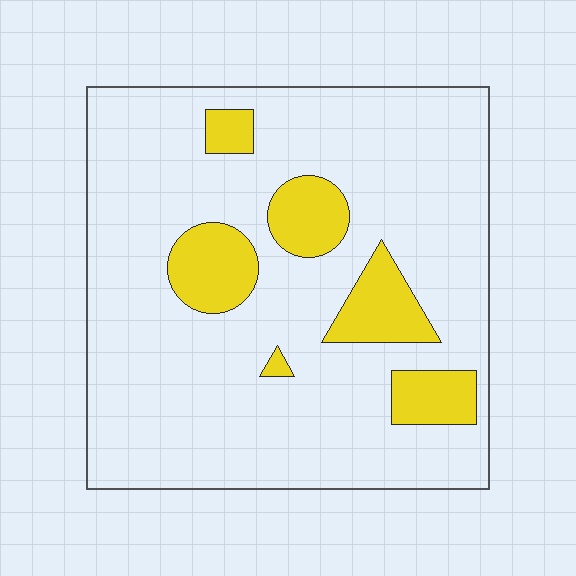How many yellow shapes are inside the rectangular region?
6.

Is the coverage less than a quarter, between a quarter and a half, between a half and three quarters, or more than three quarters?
Less than a quarter.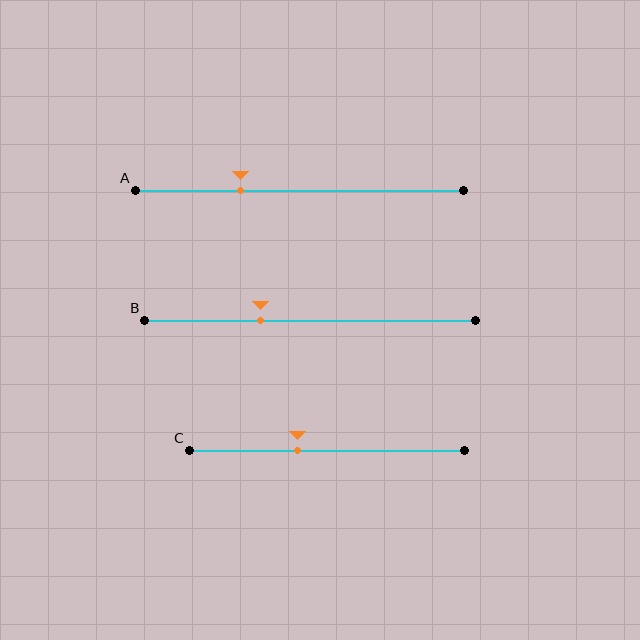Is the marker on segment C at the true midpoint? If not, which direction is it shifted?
No, the marker on segment C is shifted to the left by about 10% of the segment length.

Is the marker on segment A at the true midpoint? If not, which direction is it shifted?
No, the marker on segment A is shifted to the left by about 18% of the segment length.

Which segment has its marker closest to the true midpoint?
Segment C has its marker closest to the true midpoint.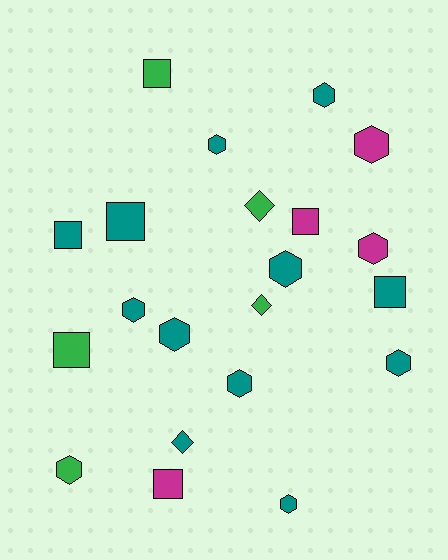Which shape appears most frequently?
Hexagon, with 11 objects.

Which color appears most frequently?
Teal, with 12 objects.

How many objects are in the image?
There are 21 objects.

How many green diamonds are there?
There are 2 green diamonds.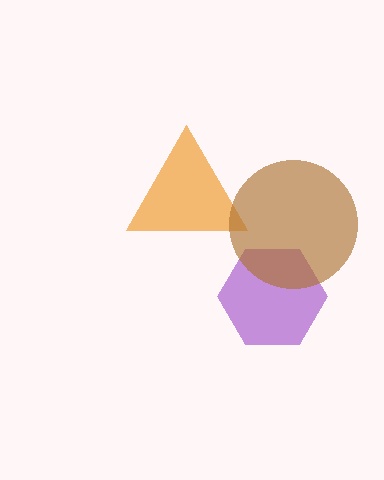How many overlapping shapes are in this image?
There are 3 overlapping shapes in the image.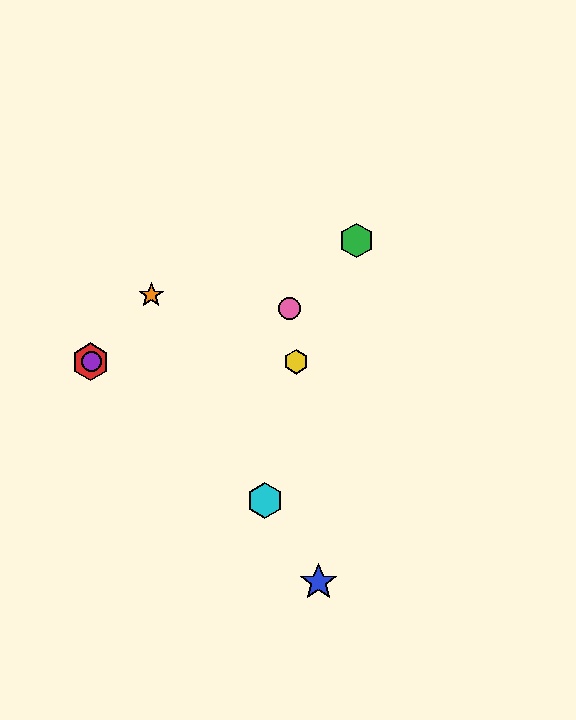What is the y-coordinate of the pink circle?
The pink circle is at y≈308.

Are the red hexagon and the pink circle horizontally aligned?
No, the red hexagon is at y≈362 and the pink circle is at y≈308.